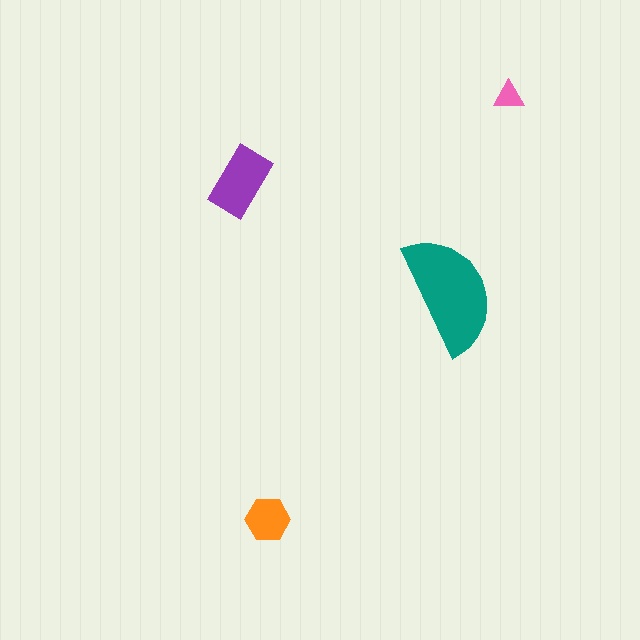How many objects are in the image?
There are 4 objects in the image.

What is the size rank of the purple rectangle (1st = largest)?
2nd.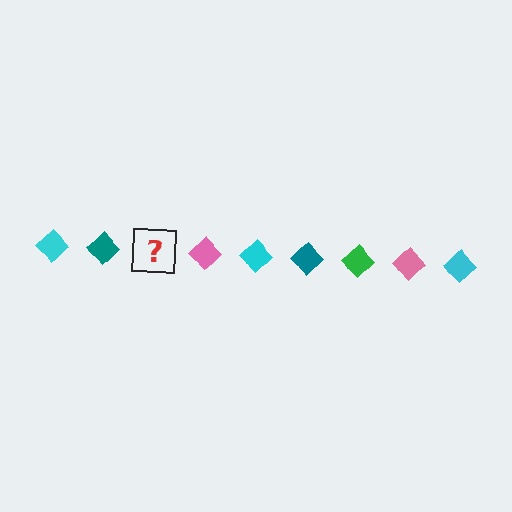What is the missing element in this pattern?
The missing element is a green diamond.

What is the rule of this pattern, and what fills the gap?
The rule is that the pattern cycles through cyan, teal, green, pink diamonds. The gap should be filled with a green diamond.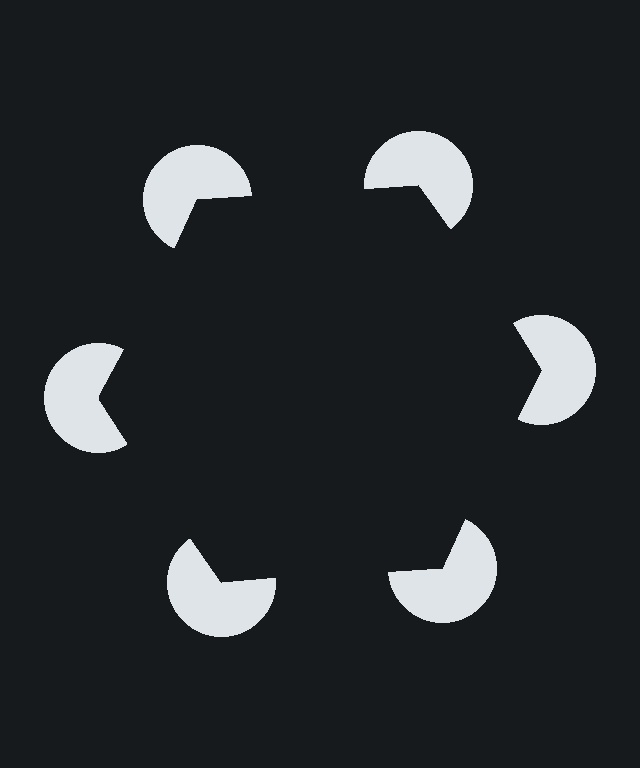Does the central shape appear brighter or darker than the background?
It typically appears slightly darker than the background, even though no actual brightness change is drawn.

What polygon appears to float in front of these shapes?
An illusory hexagon — its edges are inferred from the aligned wedge cuts in the pac-man discs, not physically drawn.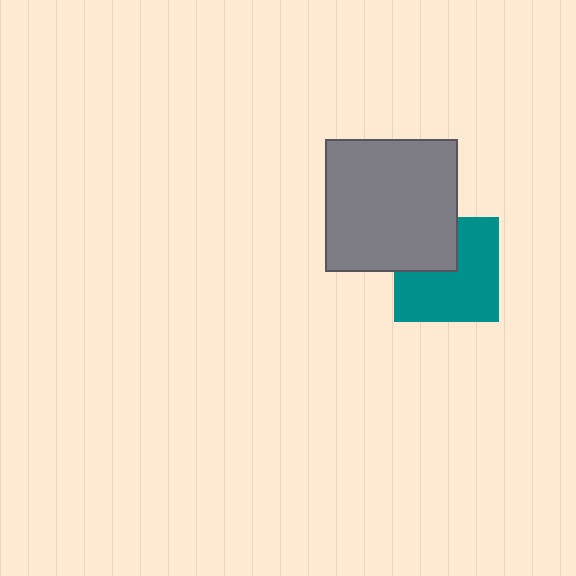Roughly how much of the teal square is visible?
Most of it is visible (roughly 69%).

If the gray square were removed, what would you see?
You would see the complete teal square.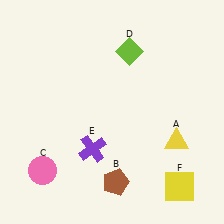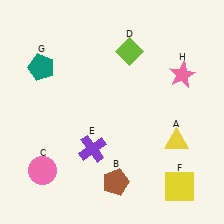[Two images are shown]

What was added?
A teal pentagon (G), a pink star (H) were added in Image 2.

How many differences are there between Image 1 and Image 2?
There are 2 differences between the two images.